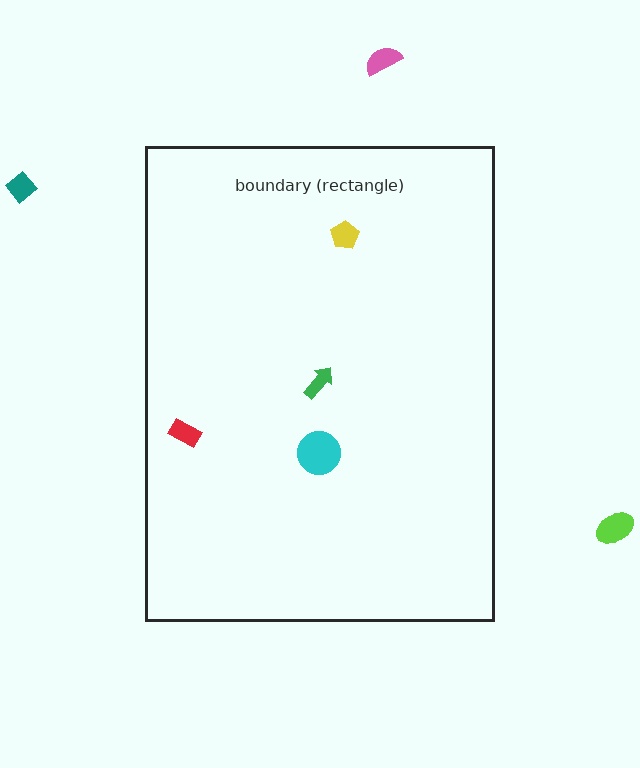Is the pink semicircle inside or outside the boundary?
Outside.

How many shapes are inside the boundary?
4 inside, 3 outside.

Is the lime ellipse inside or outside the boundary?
Outside.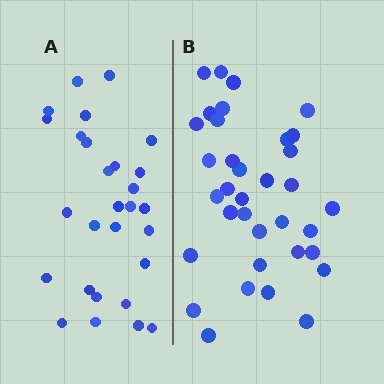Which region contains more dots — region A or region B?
Region B (the right region) has more dots.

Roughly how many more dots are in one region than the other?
Region B has roughly 8 or so more dots than region A.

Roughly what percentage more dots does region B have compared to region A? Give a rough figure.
About 25% more.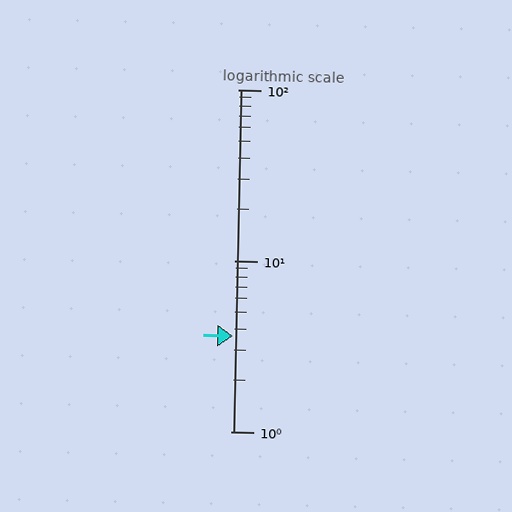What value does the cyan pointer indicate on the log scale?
The pointer indicates approximately 3.6.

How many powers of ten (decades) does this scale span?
The scale spans 2 decades, from 1 to 100.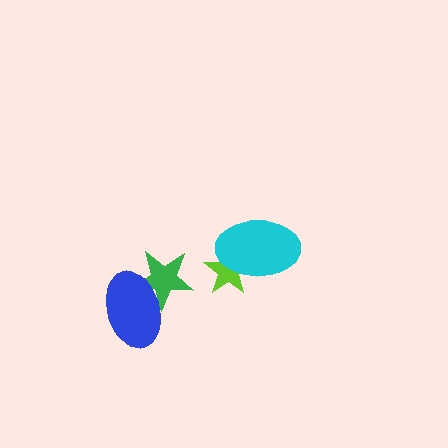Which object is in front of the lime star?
The cyan ellipse is in front of the lime star.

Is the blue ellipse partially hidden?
No, no other shape covers it.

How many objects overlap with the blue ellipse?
1 object overlaps with the blue ellipse.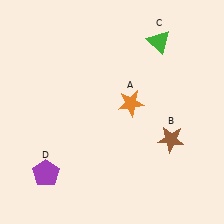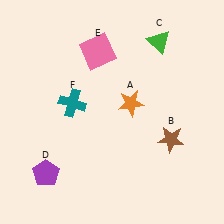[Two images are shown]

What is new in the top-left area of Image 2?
A teal cross (F) was added in the top-left area of Image 2.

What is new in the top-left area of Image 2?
A pink square (E) was added in the top-left area of Image 2.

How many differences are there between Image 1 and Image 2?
There are 2 differences between the two images.